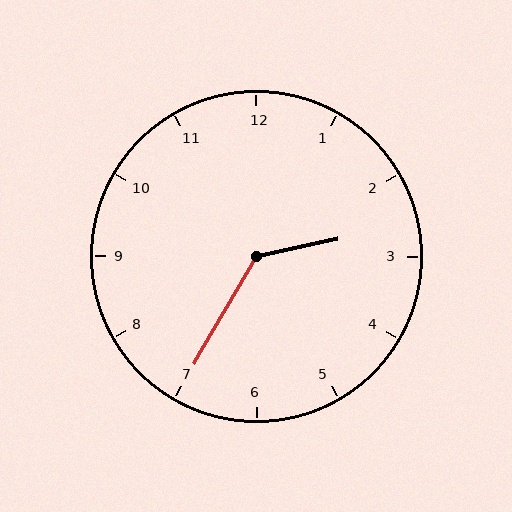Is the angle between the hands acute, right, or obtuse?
It is obtuse.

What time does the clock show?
2:35.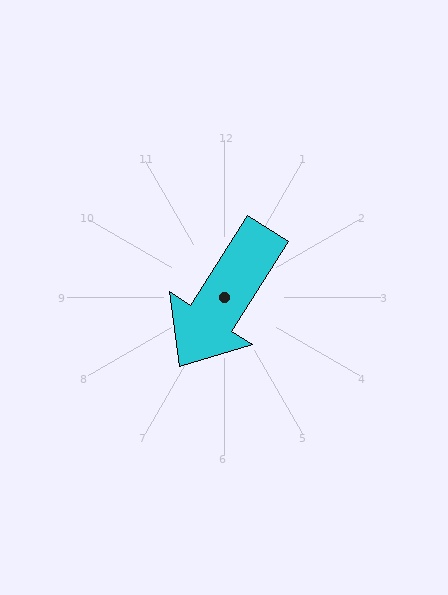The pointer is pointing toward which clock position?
Roughly 7 o'clock.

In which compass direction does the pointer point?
Southwest.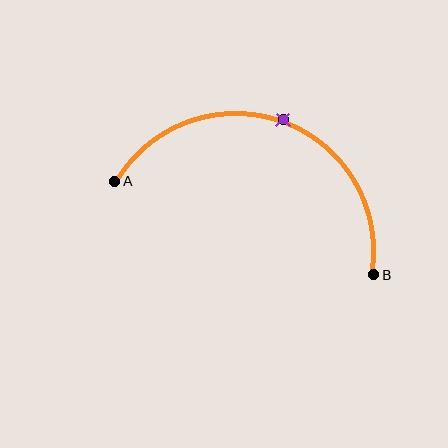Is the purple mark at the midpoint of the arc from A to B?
Yes. The purple mark lies on the arc at equal arc-length from both A and B — it is the arc midpoint.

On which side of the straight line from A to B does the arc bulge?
The arc bulges above the straight line connecting A and B.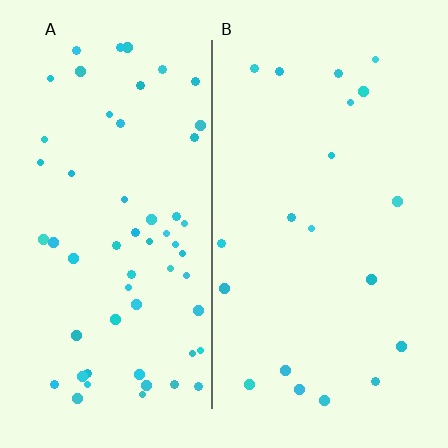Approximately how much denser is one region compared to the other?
Approximately 2.9× — region A over region B.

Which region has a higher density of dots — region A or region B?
A (the left).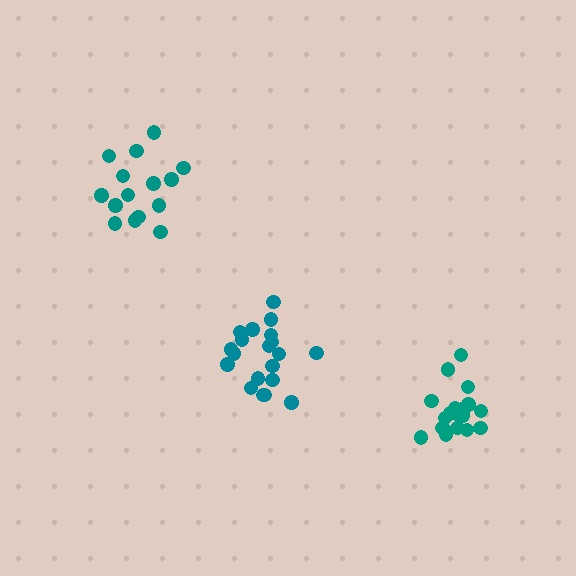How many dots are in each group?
Group 1: 20 dots, Group 2: 15 dots, Group 3: 19 dots (54 total).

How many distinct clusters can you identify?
There are 3 distinct clusters.